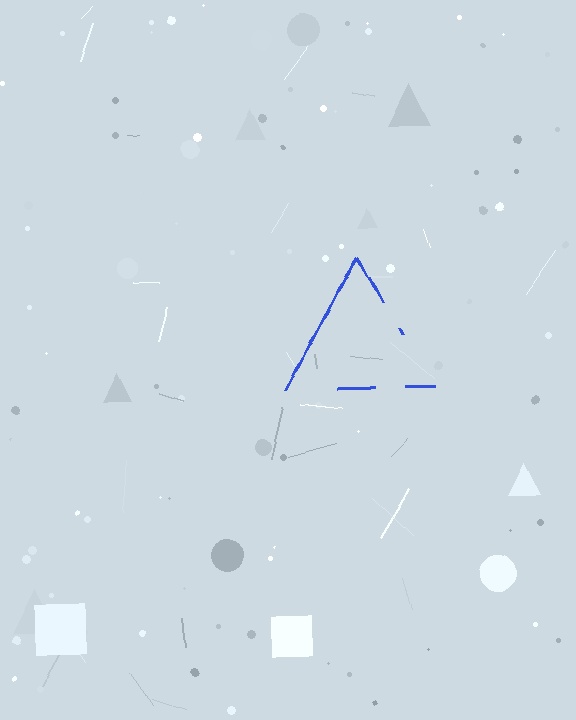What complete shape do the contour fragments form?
The contour fragments form a triangle.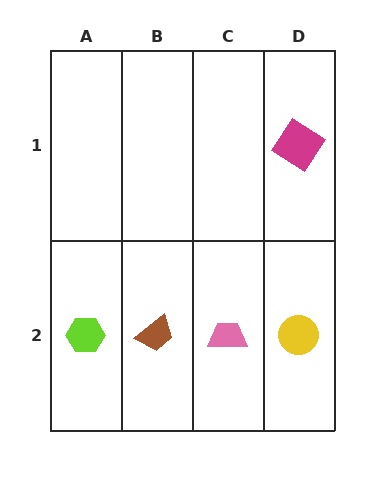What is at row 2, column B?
A brown trapezoid.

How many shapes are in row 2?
4 shapes.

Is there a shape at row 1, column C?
No, that cell is empty.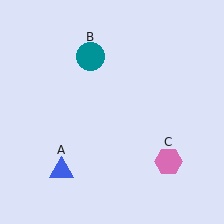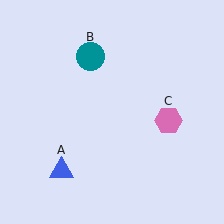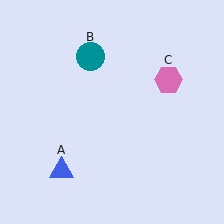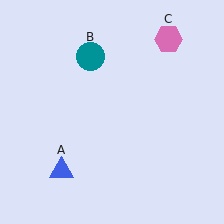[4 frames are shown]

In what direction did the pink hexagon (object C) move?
The pink hexagon (object C) moved up.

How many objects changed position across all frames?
1 object changed position: pink hexagon (object C).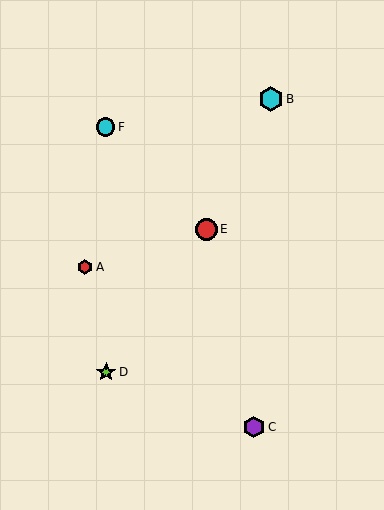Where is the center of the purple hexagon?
The center of the purple hexagon is at (254, 427).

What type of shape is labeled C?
Shape C is a purple hexagon.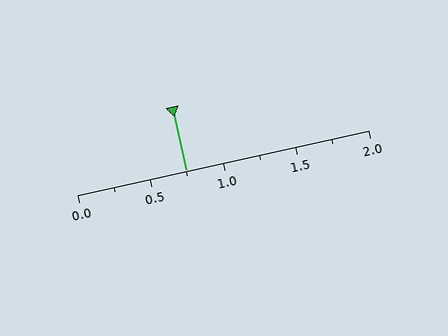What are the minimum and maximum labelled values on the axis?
The axis runs from 0.0 to 2.0.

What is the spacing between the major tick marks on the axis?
The major ticks are spaced 0.5 apart.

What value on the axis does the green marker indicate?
The marker indicates approximately 0.75.